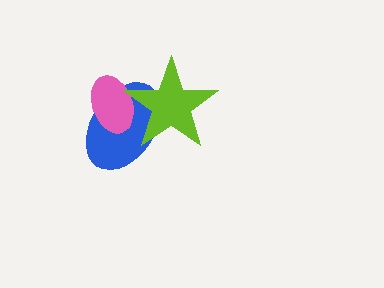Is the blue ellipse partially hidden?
Yes, it is partially covered by another shape.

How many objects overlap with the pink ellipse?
2 objects overlap with the pink ellipse.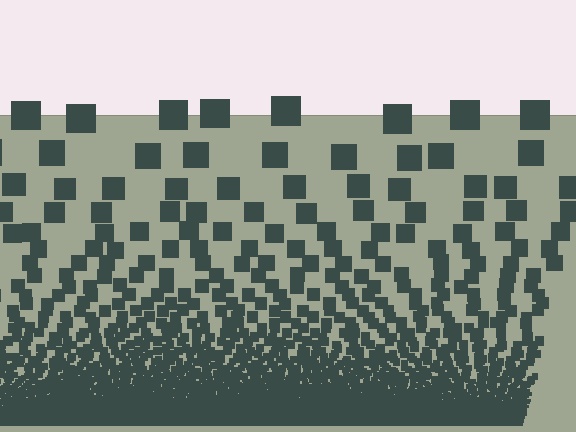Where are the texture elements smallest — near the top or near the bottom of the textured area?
Near the bottom.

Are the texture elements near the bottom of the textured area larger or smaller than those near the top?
Smaller. The gradient is inverted — elements near the bottom are smaller and denser.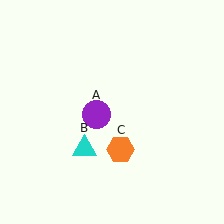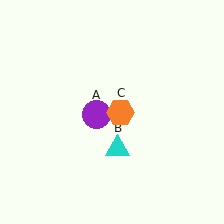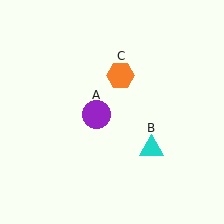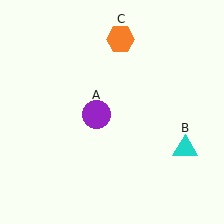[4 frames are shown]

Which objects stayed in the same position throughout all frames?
Purple circle (object A) remained stationary.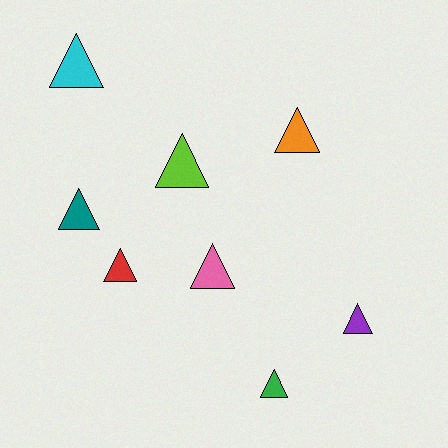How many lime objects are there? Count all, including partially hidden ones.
There is 1 lime object.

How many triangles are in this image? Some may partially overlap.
There are 8 triangles.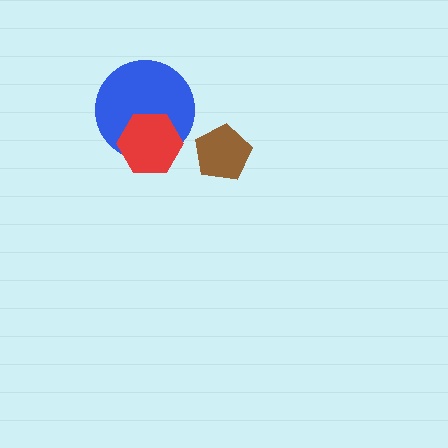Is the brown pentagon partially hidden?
No, no other shape covers it.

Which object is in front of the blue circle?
The red hexagon is in front of the blue circle.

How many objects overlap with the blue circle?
1 object overlaps with the blue circle.